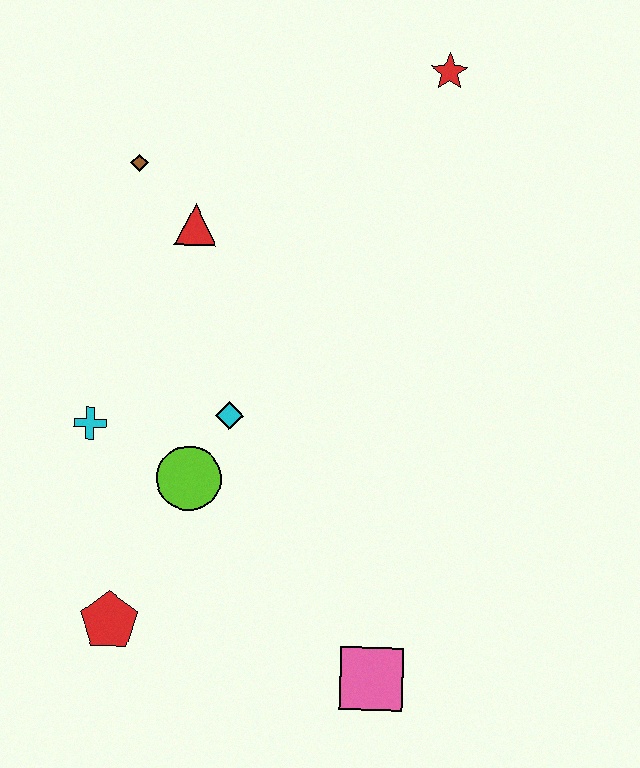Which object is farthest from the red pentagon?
The red star is farthest from the red pentagon.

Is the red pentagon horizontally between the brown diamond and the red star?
No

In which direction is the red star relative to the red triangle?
The red star is to the right of the red triangle.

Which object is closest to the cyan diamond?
The lime circle is closest to the cyan diamond.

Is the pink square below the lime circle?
Yes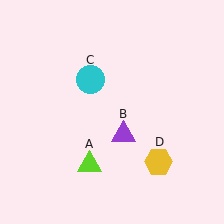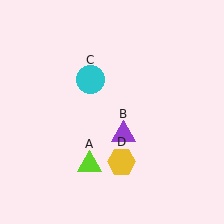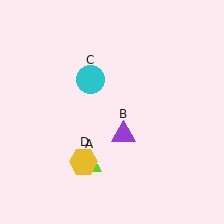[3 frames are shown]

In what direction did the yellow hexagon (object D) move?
The yellow hexagon (object D) moved left.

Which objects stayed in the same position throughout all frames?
Lime triangle (object A) and purple triangle (object B) and cyan circle (object C) remained stationary.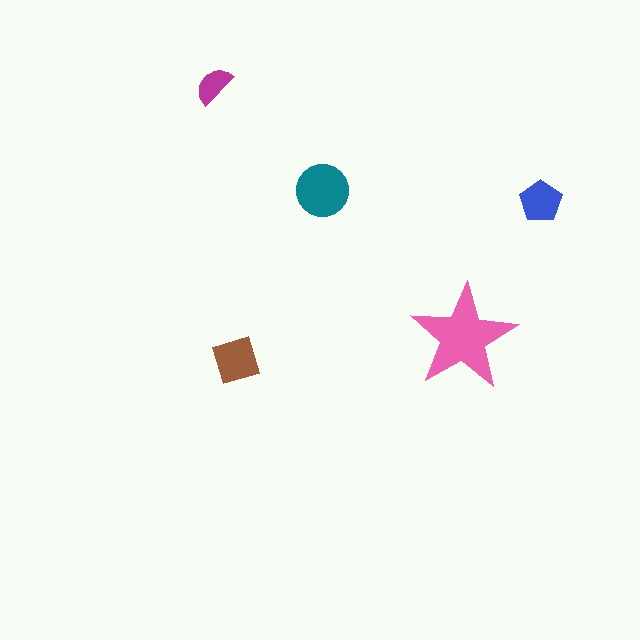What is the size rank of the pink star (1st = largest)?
1st.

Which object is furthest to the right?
The blue pentagon is rightmost.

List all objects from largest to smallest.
The pink star, the teal circle, the brown diamond, the blue pentagon, the magenta semicircle.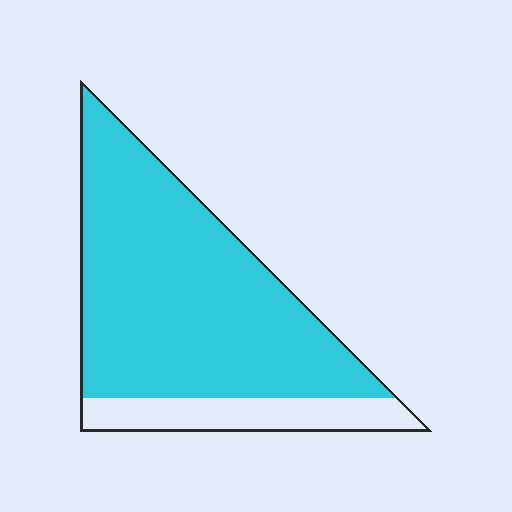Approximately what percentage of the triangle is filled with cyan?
Approximately 80%.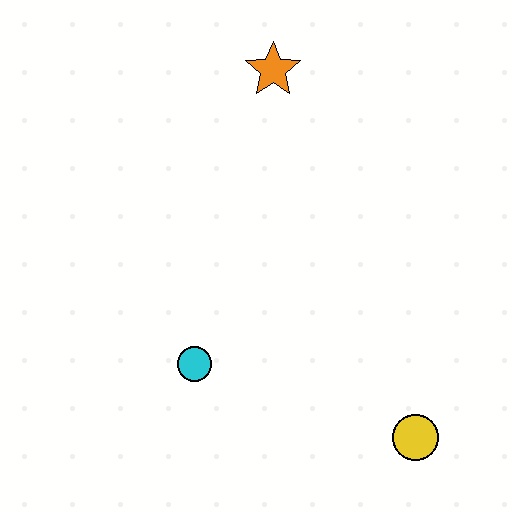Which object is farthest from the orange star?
The yellow circle is farthest from the orange star.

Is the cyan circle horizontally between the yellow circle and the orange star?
No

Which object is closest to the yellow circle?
The cyan circle is closest to the yellow circle.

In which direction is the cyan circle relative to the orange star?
The cyan circle is below the orange star.